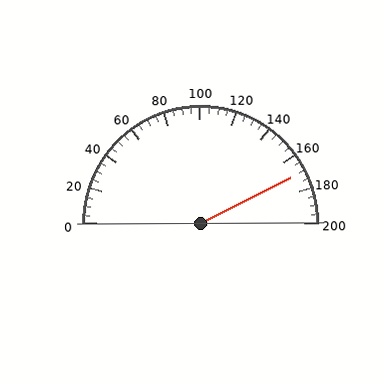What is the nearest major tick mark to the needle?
The nearest major tick mark is 160.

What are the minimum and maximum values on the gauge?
The gauge ranges from 0 to 200.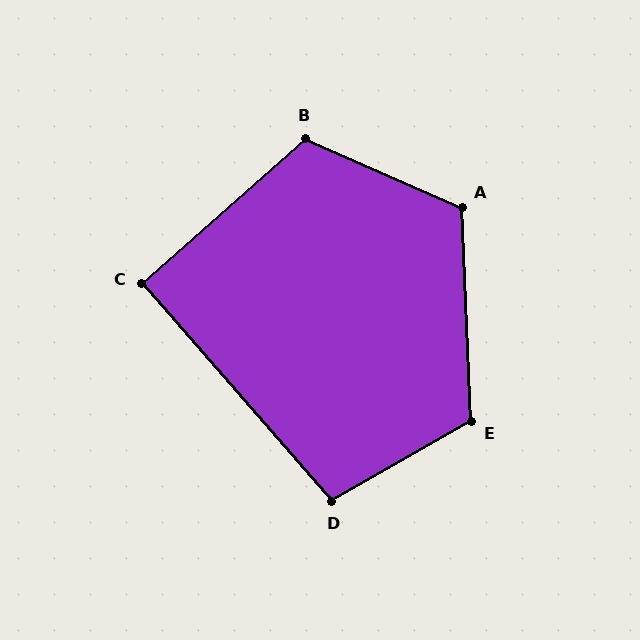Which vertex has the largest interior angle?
E, at approximately 118 degrees.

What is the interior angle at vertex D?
Approximately 101 degrees (obtuse).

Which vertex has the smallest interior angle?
C, at approximately 90 degrees.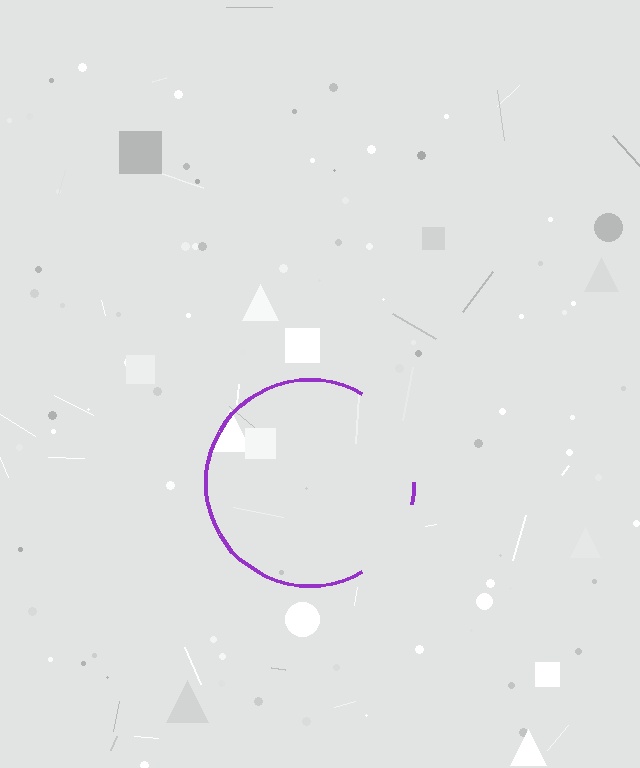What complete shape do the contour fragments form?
The contour fragments form a circle.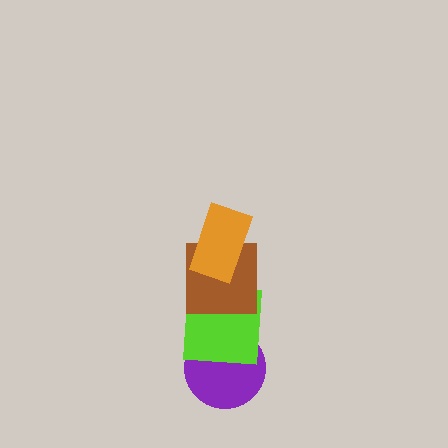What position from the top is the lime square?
The lime square is 3rd from the top.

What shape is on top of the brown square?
The orange rectangle is on top of the brown square.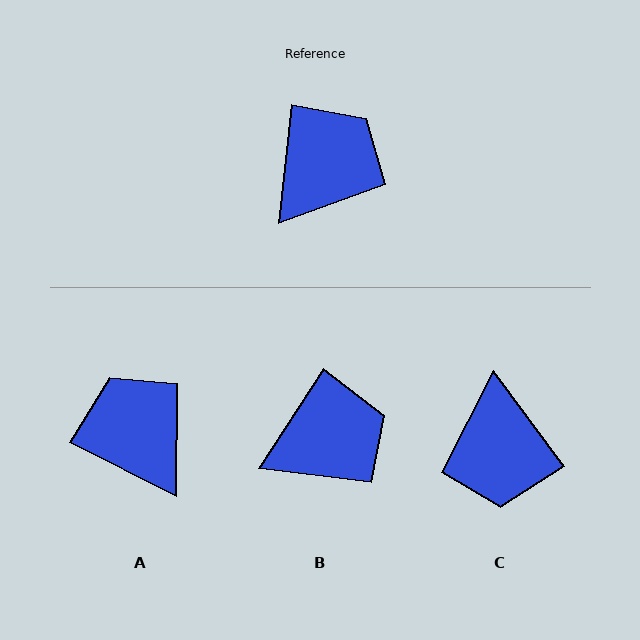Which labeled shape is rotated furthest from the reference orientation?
C, about 137 degrees away.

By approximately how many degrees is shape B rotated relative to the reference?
Approximately 27 degrees clockwise.